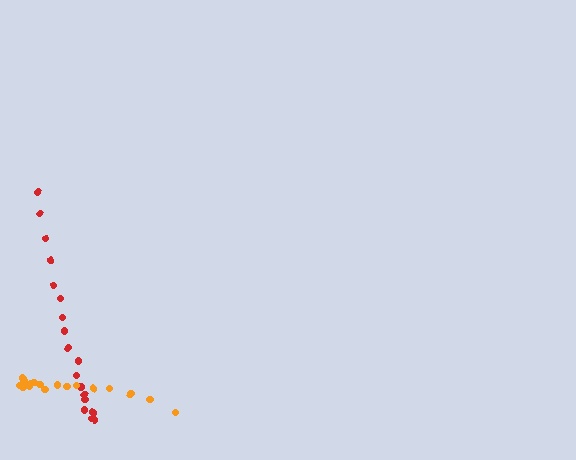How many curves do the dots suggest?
There are 2 distinct paths.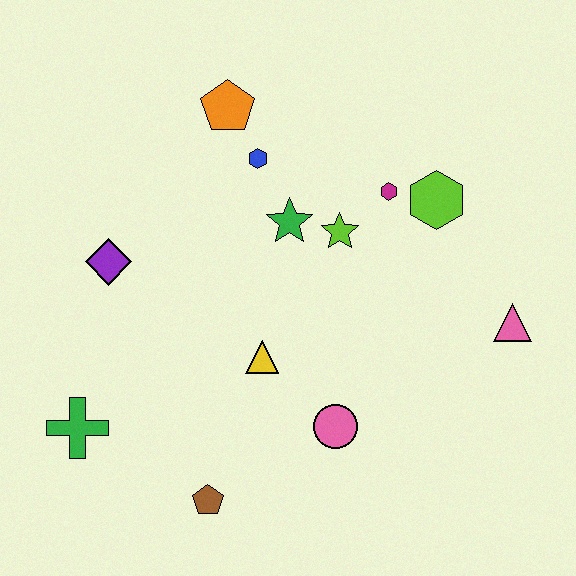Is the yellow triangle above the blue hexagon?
No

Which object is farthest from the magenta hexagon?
The green cross is farthest from the magenta hexagon.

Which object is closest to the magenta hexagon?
The lime hexagon is closest to the magenta hexagon.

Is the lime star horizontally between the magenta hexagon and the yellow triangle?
Yes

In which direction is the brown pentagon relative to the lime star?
The brown pentagon is below the lime star.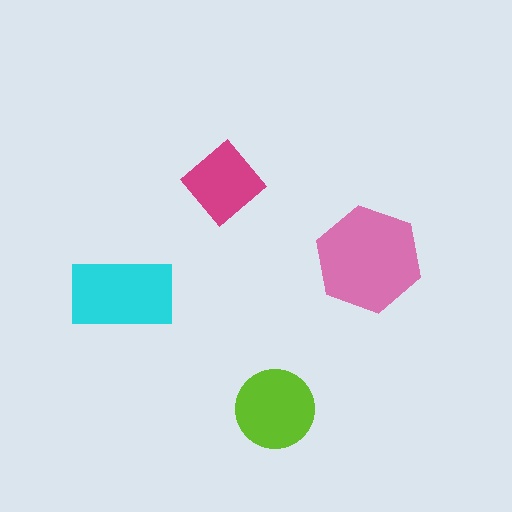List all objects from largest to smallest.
The pink hexagon, the cyan rectangle, the lime circle, the magenta diamond.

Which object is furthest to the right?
The pink hexagon is rightmost.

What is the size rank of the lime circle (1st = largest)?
3rd.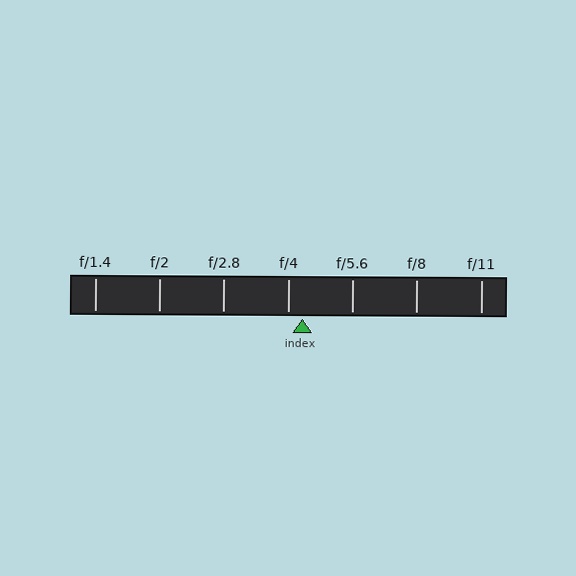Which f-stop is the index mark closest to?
The index mark is closest to f/4.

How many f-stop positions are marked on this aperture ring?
There are 7 f-stop positions marked.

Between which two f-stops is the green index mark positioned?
The index mark is between f/4 and f/5.6.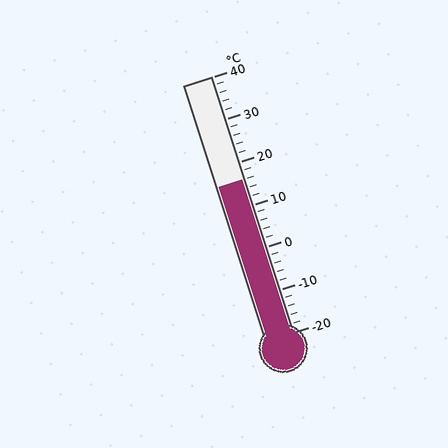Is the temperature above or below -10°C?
The temperature is above -10°C.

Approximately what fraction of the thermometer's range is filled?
The thermometer is filled to approximately 60% of its range.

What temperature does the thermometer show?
The thermometer shows approximately 16°C.